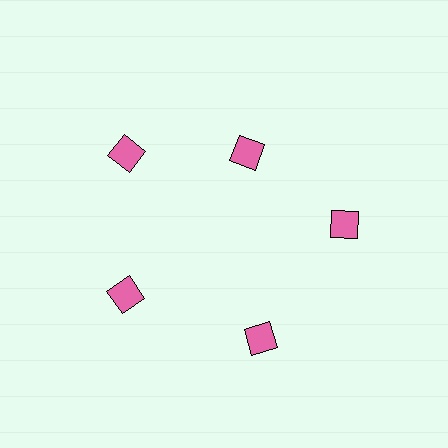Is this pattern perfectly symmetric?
No. The 5 pink diamonds are arranged in a ring, but one element near the 1 o'clock position is pulled inward toward the center, breaking the 5-fold rotational symmetry.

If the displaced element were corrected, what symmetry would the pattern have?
It would have 5-fold rotational symmetry — the pattern would map onto itself every 72 degrees.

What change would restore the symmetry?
The symmetry would be restored by moving it outward, back onto the ring so that all 5 diamonds sit at equal angles and equal distance from the center.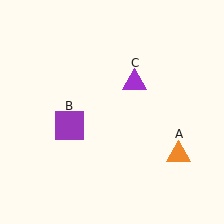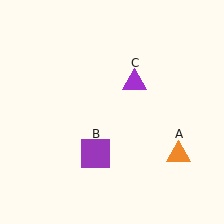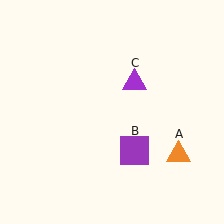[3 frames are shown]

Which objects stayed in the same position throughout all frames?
Orange triangle (object A) and purple triangle (object C) remained stationary.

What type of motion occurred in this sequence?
The purple square (object B) rotated counterclockwise around the center of the scene.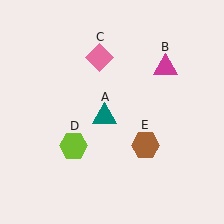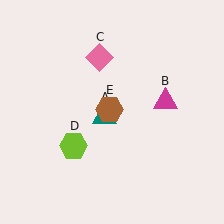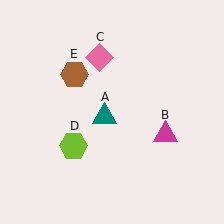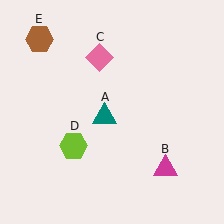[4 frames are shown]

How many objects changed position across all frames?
2 objects changed position: magenta triangle (object B), brown hexagon (object E).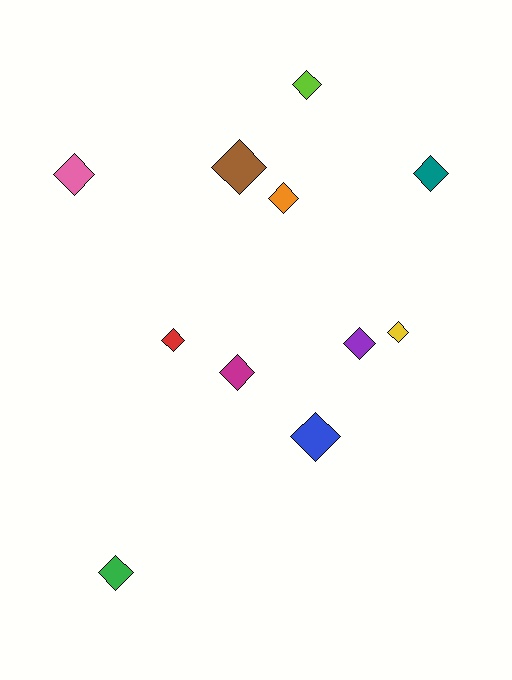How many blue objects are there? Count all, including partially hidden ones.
There is 1 blue object.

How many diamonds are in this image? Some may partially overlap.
There are 11 diamonds.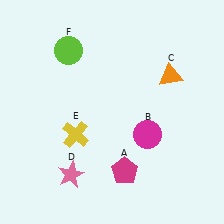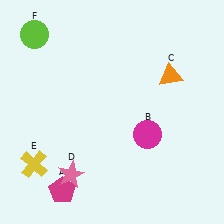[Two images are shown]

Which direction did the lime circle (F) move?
The lime circle (F) moved left.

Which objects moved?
The objects that moved are: the magenta pentagon (A), the yellow cross (E), the lime circle (F).